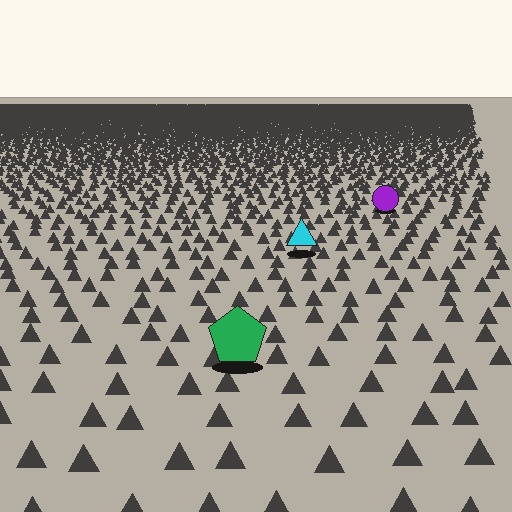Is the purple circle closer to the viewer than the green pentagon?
No. The green pentagon is closer — you can tell from the texture gradient: the ground texture is coarser near it.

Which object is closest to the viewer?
The green pentagon is closest. The texture marks near it are larger and more spread out.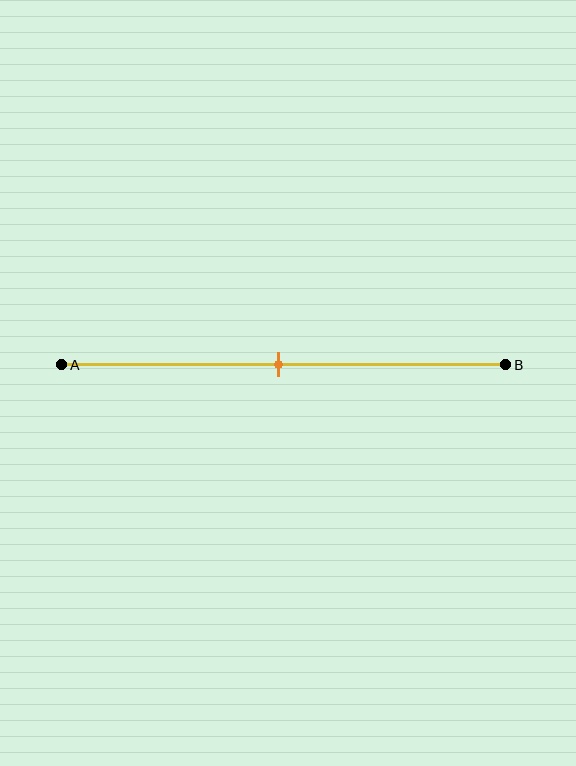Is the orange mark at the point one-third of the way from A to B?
No, the mark is at about 50% from A, not at the 33% one-third point.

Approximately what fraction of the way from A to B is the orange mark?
The orange mark is approximately 50% of the way from A to B.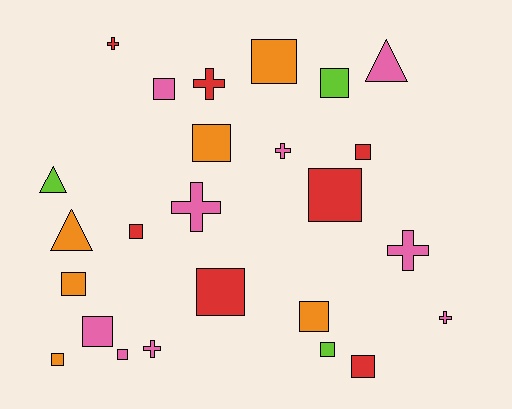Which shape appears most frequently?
Square, with 15 objects.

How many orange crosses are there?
There are no orange crosses.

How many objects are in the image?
There are 25 objects.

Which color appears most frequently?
Pink, with 9 objects.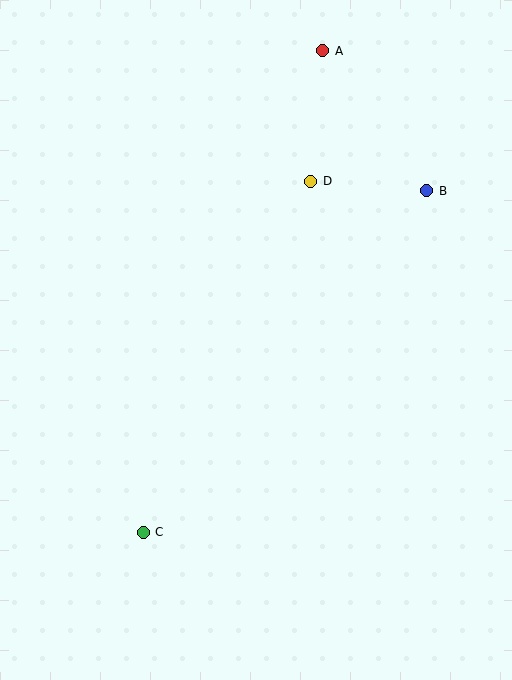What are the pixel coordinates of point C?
Point C is at (143, 532).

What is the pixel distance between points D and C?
The distance between D and C is 389 pixels.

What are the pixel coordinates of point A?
Point A is at (323, 51).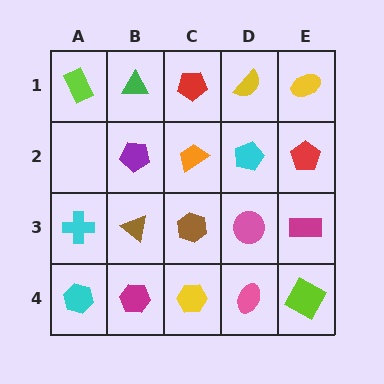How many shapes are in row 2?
4 shapes.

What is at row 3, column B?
A brown triangle.